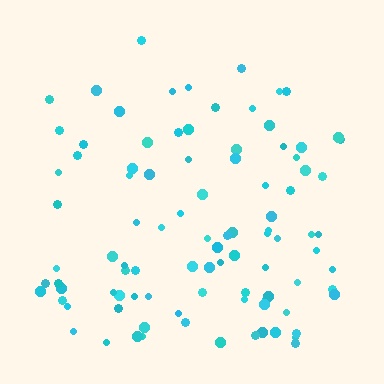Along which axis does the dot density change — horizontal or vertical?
Vertical.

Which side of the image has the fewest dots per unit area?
The top.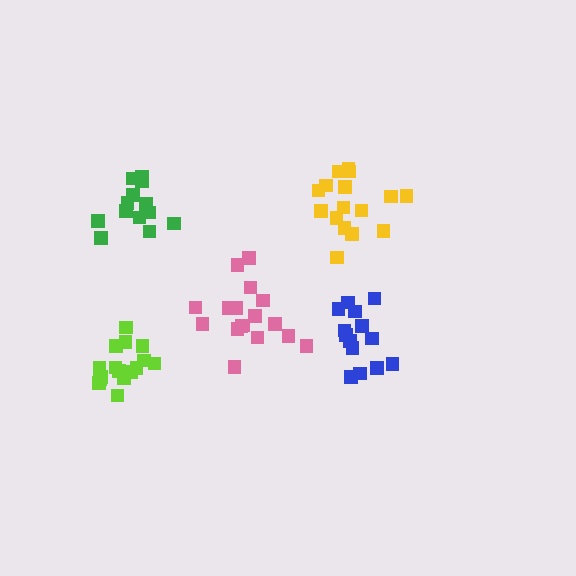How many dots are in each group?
Group 1: 16 dots, Group 2: 14 dots, Group 3: 16 dots, Group 4: 13 dots, Group 5: 18 dots (77 total).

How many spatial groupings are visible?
There are 5 spatial groupings.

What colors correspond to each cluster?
The clusters are colored: yellow, blue, lime, green, pink.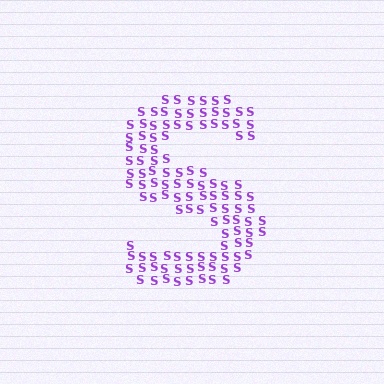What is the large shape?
The large shape is the letter S.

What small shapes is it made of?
It is made of small letter S's.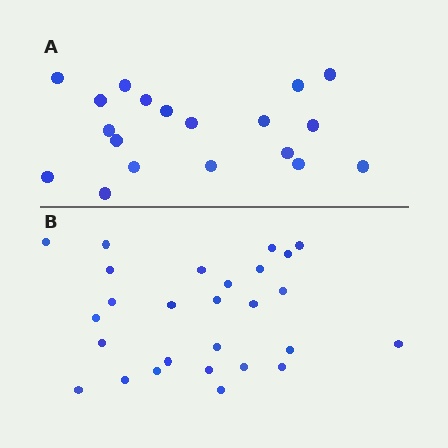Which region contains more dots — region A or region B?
Region B (the bottom region) has more dots.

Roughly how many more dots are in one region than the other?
Region B has roughly 8 or so more dots than region A.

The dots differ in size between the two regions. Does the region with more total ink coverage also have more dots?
No. Region A has more total ink coverage because its dots are larger, but region B actually contains more individual dots. Total area can be misleading — the number of items is what matters here.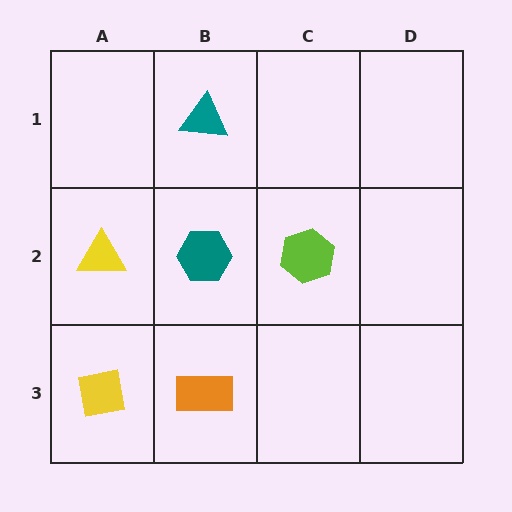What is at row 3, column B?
An orange rectangle.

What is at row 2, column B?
A teal hexagon.